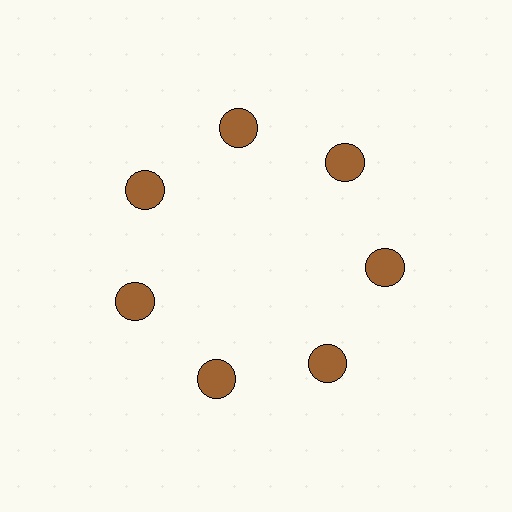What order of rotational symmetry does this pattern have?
This pattern has 7-fold rotational symmetry.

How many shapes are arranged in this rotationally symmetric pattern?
There are 7 shapes, arranged in 7 groups of 1.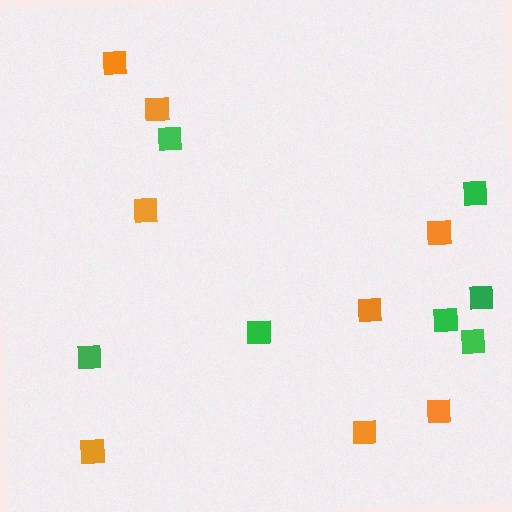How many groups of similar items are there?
There are 2 groups: one group of orange squares (8) and one group of green squares (7).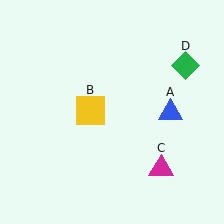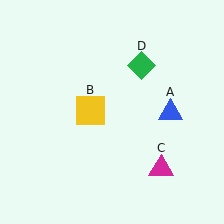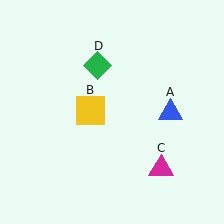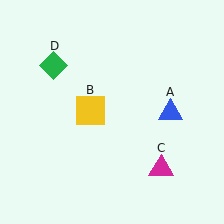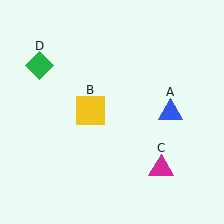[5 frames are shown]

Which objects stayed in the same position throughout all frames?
Blue triangle (object A) and yellow square (object B) and magenta triangle (object C) remained stationary.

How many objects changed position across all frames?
1 object changed position: green diamond (object D).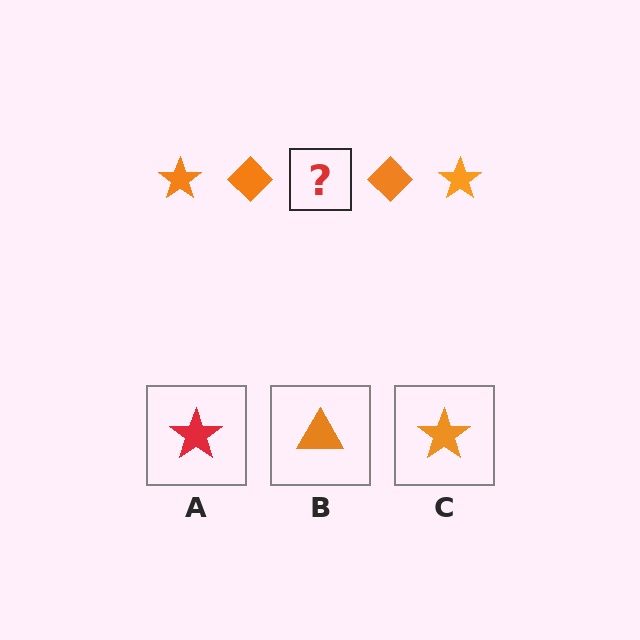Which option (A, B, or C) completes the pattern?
C.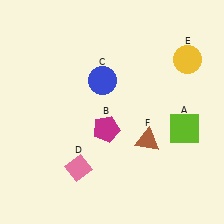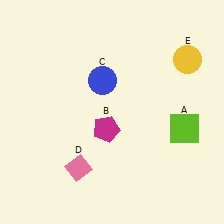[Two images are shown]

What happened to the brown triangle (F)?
The brown triangle (F) was removed in Image 2. It was in the bottom-right area of Image 1.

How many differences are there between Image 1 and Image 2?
There is 1 difference between the two images.